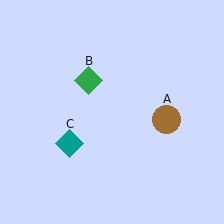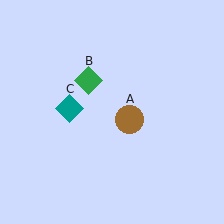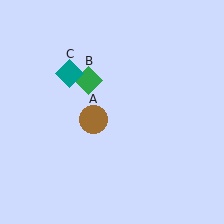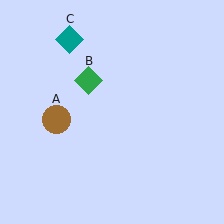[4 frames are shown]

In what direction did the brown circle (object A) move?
The brown circle (object A) moved left.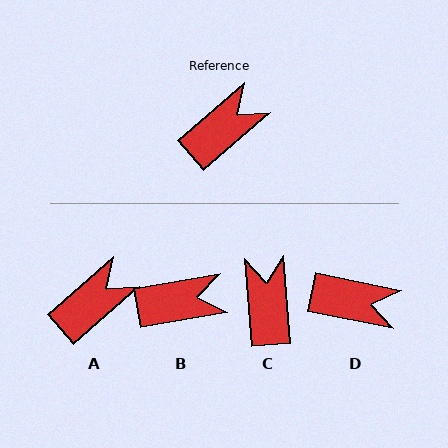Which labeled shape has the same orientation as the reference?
A.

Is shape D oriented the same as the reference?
No, it is off by about 53 degrees.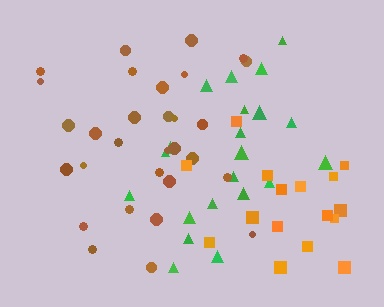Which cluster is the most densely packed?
Green.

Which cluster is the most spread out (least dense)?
Brown.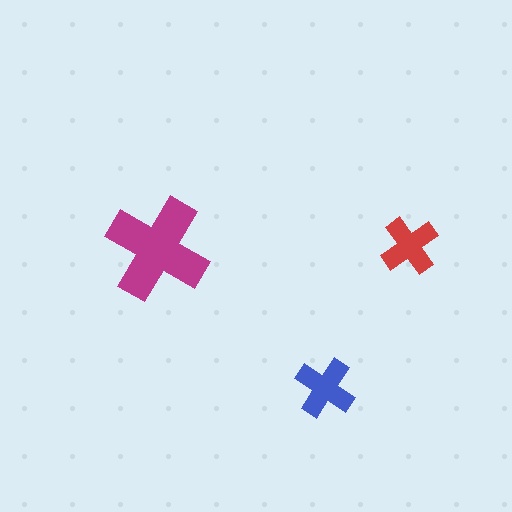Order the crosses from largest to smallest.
the magenta one, the blue one, the red one.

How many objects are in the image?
There are 3 objects in the image.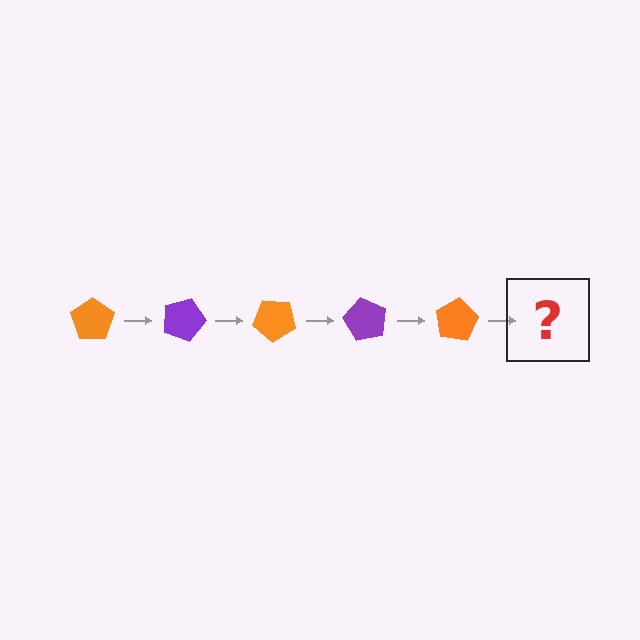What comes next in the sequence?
The next element should be a purple pentagon, rotated 100 degrees from the start.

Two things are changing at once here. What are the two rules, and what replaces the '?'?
The two rules are that it rotates 20 degrees each step and the color cycles through orange and purple. The '?' should be a purple pentagon, rotated 100 degrees from the start.